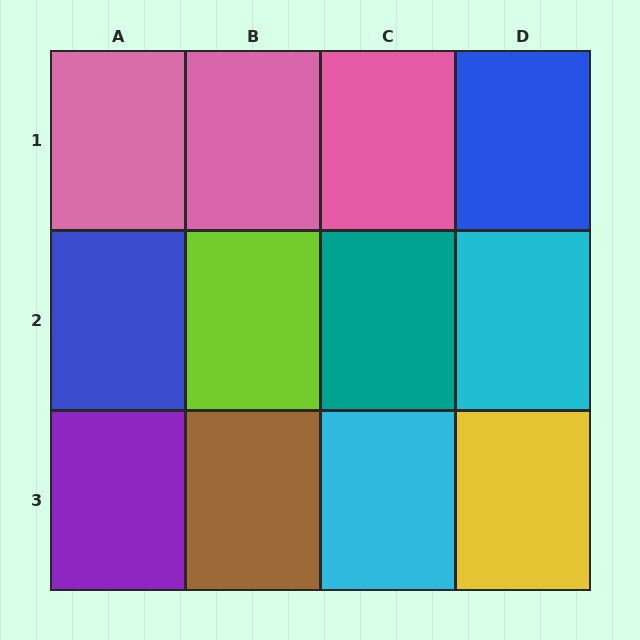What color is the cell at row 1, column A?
Pink.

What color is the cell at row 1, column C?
Pink.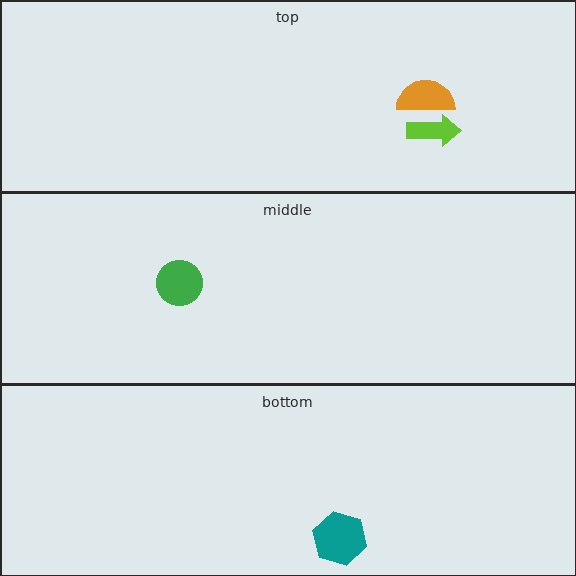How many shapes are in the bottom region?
1.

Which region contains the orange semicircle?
The top region.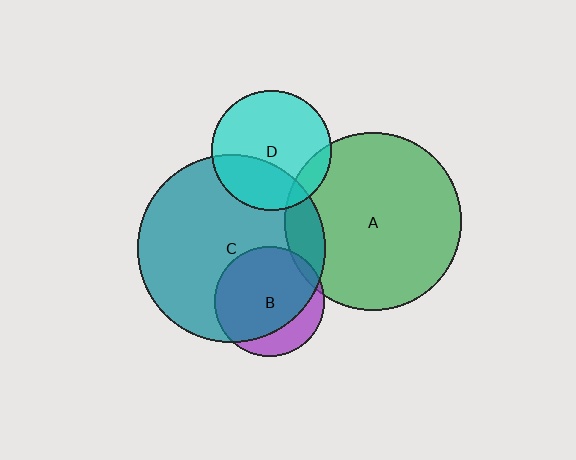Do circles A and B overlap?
Yes.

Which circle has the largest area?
Circle C (teal).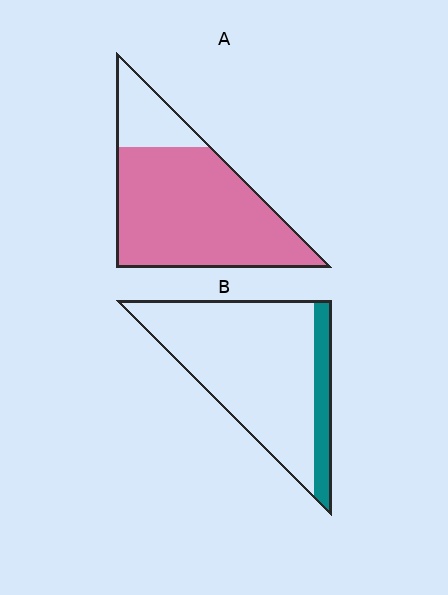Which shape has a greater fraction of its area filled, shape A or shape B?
Shape A.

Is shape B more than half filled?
No.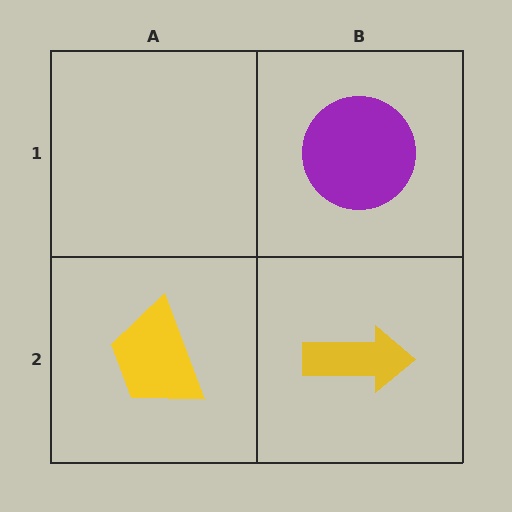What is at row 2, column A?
A yellow trapezoid.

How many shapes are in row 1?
1 shape.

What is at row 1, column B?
A purple circle.